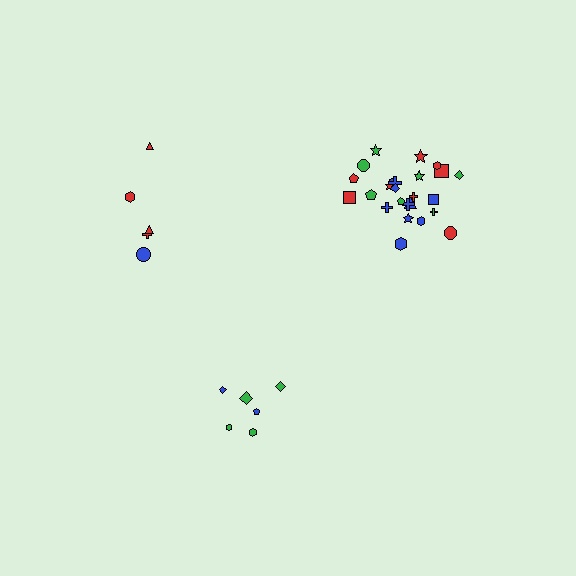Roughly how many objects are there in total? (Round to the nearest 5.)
Roughly 35 objects in total.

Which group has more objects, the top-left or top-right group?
The top-right group.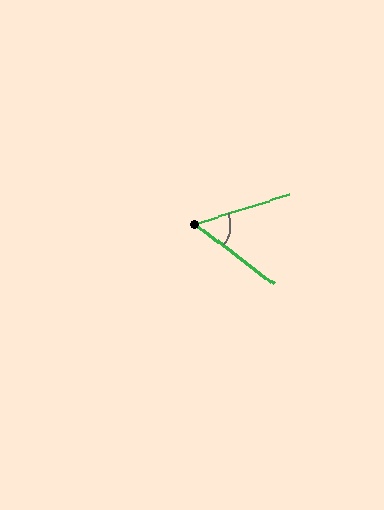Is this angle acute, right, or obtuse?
It is acute.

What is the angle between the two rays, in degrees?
Approximately 54 degrees.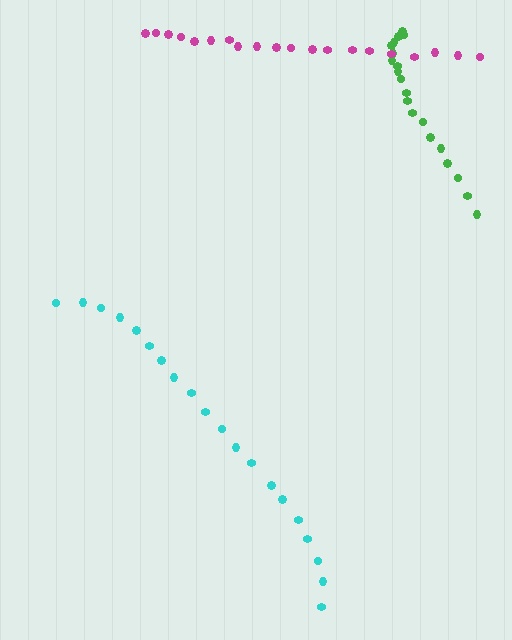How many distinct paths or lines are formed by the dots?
There are 3 distinct paths.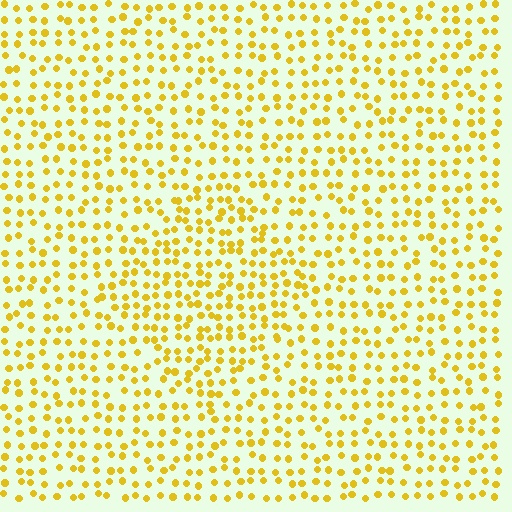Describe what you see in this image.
The image contains small yellow elements arranged at two different densities. A diamond-shaped region is visible where the elements are more densely packed than the surrounding area.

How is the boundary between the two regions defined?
The boundary is defined by a change in element density (approximately 1.4x ratio). All elements are the same color, size, and shape.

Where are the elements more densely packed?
The elements are more densely packed inside the diamond boundary.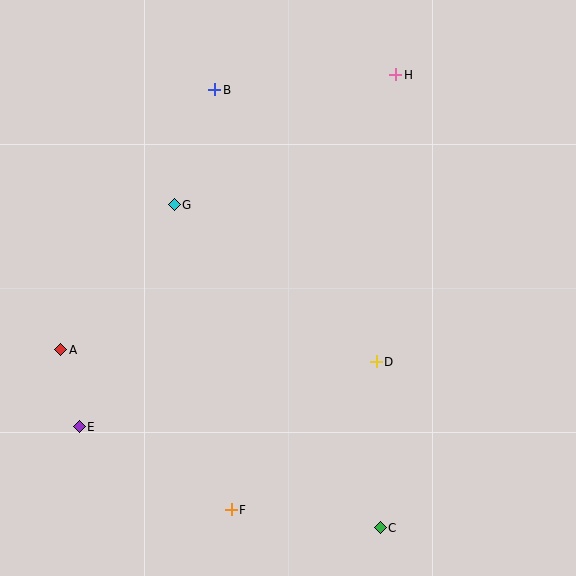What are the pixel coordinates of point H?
Point H is at (396, 75).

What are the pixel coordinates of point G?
Point G is at (174, 205).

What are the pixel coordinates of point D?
Point D is at (376, 362).